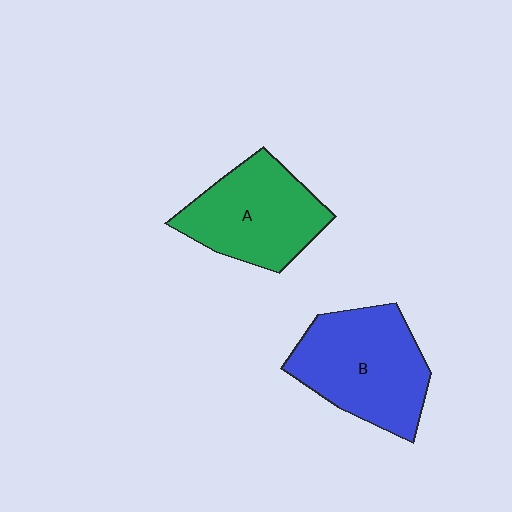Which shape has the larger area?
Shape B (blue).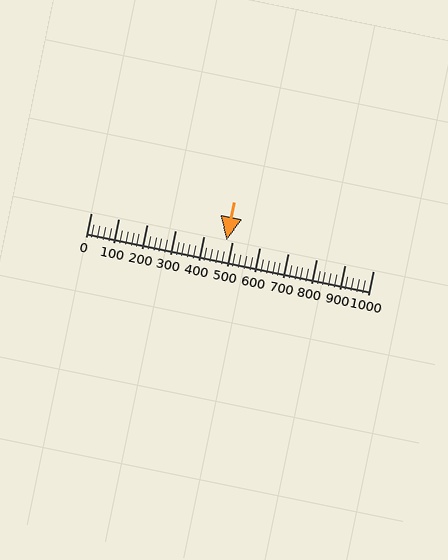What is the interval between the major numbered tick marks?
The major tick marks are spaced 100 units apart.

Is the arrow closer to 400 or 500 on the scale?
The arrow is closer to 500.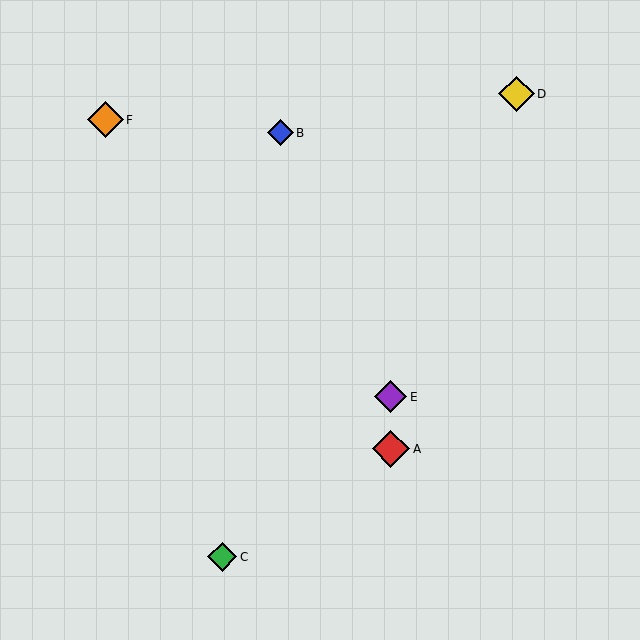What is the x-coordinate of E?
Object E is at x≈391.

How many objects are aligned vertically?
2 objects (A, E) are aligned vertically.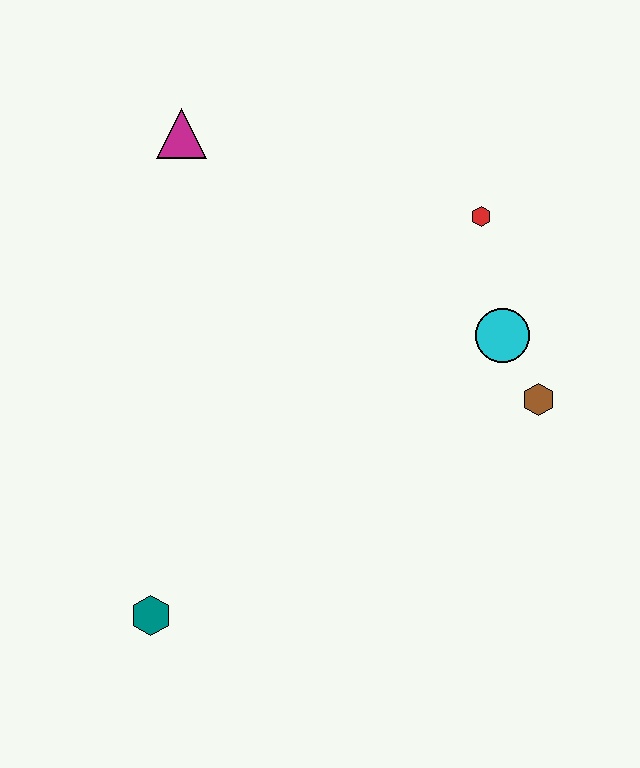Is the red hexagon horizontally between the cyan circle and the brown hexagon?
No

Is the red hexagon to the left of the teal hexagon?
No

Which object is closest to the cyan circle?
The brown hexagon is closest to the cyan circle.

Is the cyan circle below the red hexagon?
Yes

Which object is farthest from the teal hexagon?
The red hexagon is farthest from the teal hexagon.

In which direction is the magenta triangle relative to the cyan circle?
The magenta triangle is to the left of the cyan circle.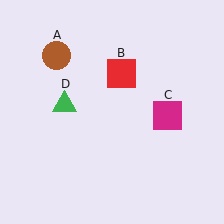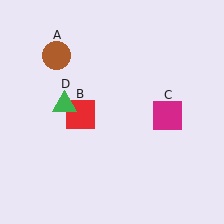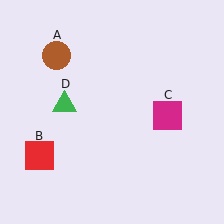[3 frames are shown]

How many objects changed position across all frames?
1 object changed position: red square (object B).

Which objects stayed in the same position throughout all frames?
Brown circle (object A) and magenta square (object C) and green triangle (object D) remained stationary.